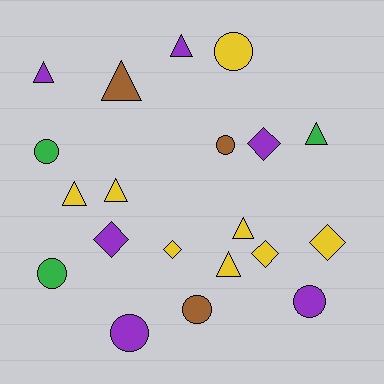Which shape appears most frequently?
Triangle, with 8 objects.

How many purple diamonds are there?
There are 2 purple diamonds.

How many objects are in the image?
There are 20 objects.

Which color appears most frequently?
Yellow, with 8 objects.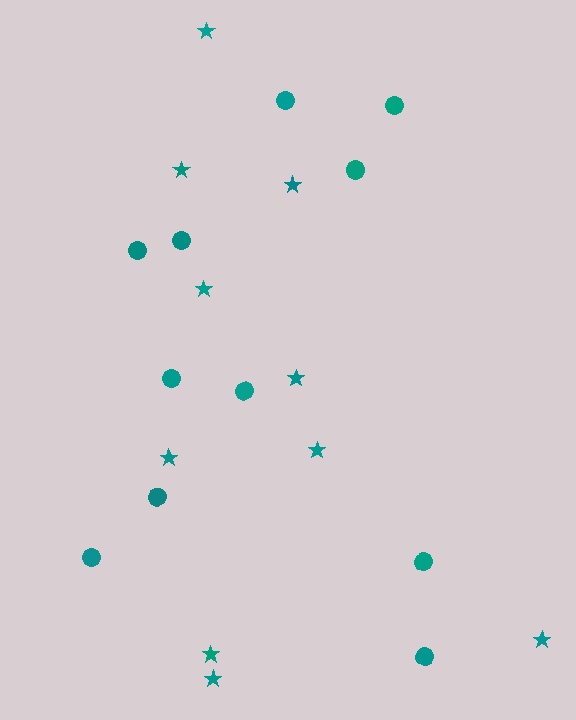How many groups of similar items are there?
There are 2 groups: one group of circles (11) and one group of stars (10).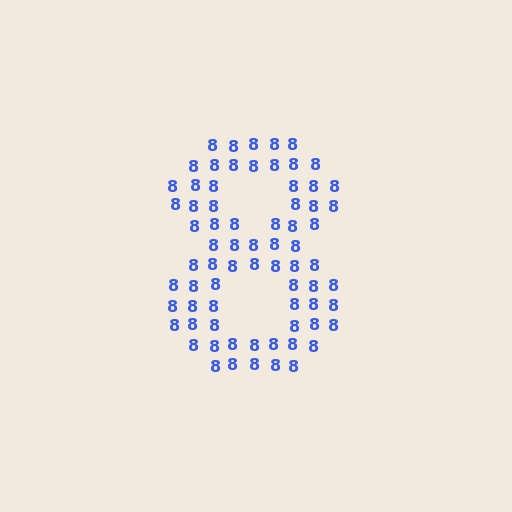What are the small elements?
The small elements are digit 8's.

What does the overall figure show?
The overall figure shows the digit 8.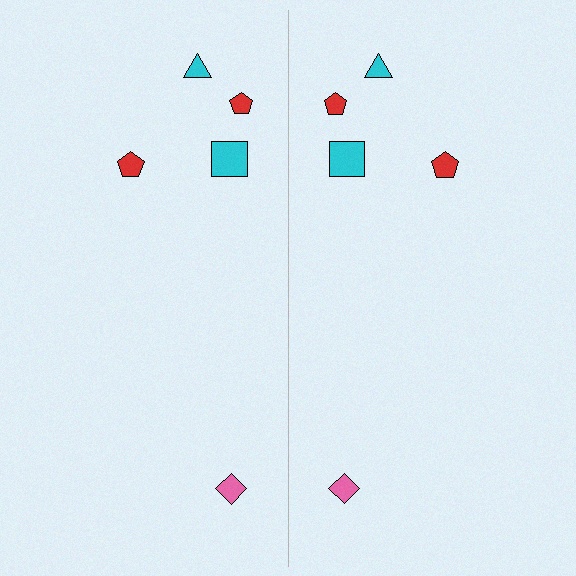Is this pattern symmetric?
Yes, this pattern has bilateral (reflection) symmetry.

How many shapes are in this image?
There are 10 shapes in this image.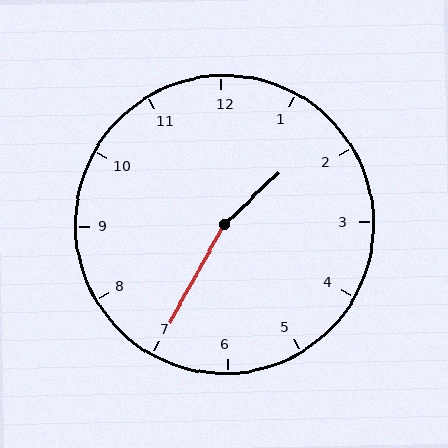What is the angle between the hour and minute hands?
Approximately 162 degrees.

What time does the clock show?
1:35.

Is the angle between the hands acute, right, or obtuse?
It is obtuse.